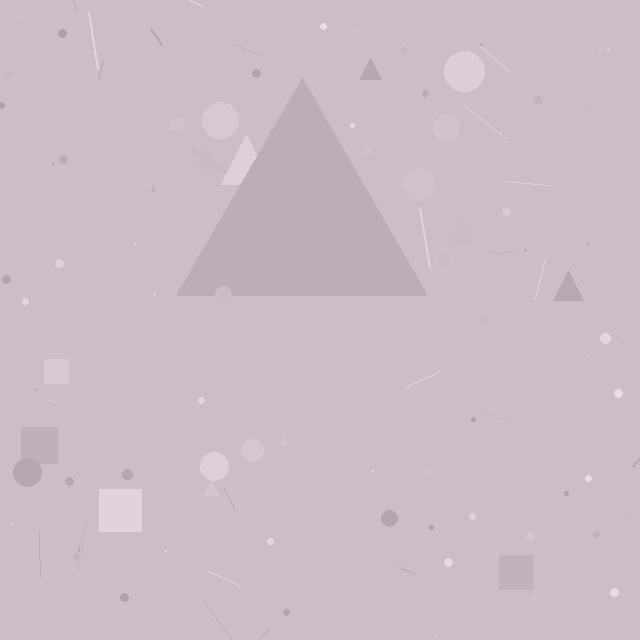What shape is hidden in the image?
A triangle is hidden in the image.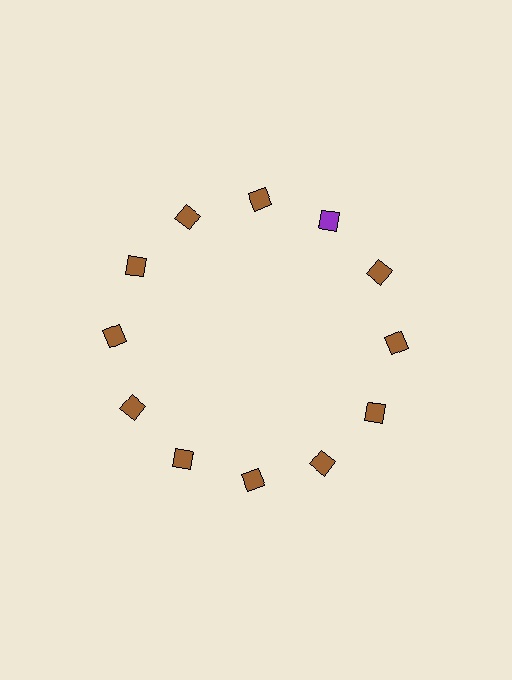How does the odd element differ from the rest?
It has a different color: purple instead of brown.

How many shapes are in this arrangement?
There are 12 shapes arranged in a ring pattern.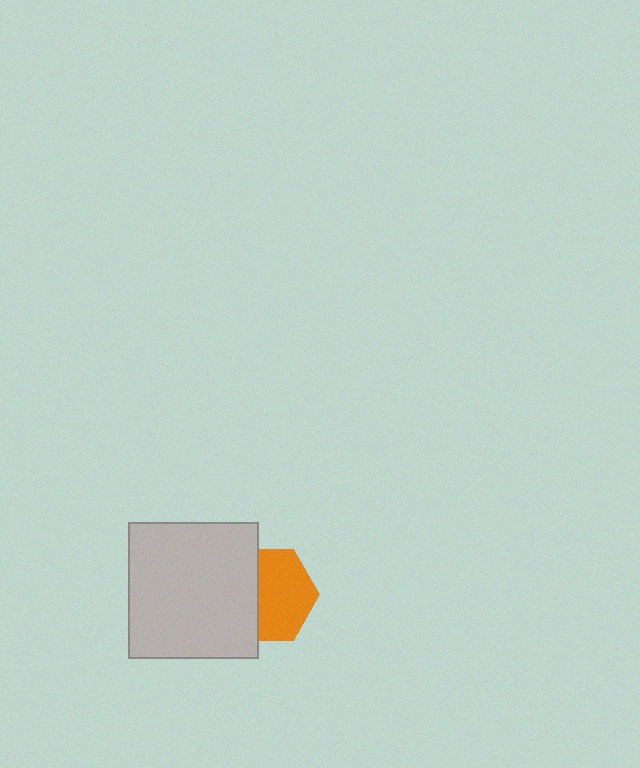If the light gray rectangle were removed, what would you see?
You would see the complete orange hexagon.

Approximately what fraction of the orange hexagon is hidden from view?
Roughly 41% of the orange hexagon is hidden behind the light gray rectangle.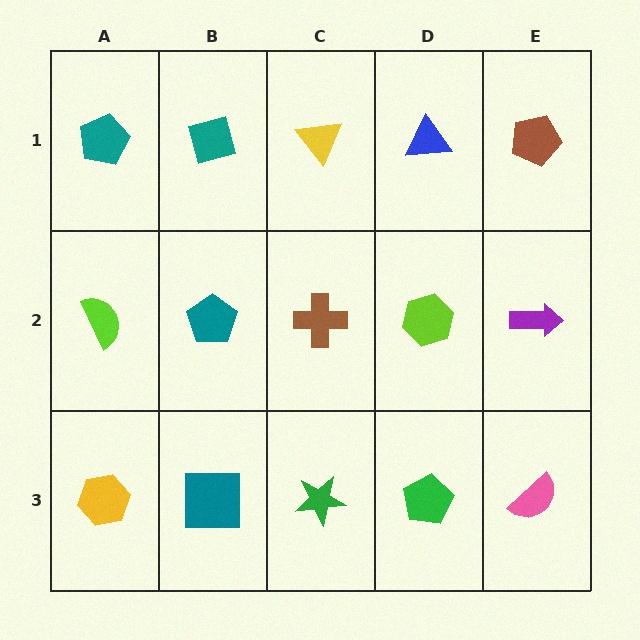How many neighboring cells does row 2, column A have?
3.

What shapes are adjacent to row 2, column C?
A yellow triangle (row 1, column C), a green star (row 3, column C), a teal pentagon (row 2, column B), a lime hexagon (row 2, column D).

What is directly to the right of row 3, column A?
A teal square.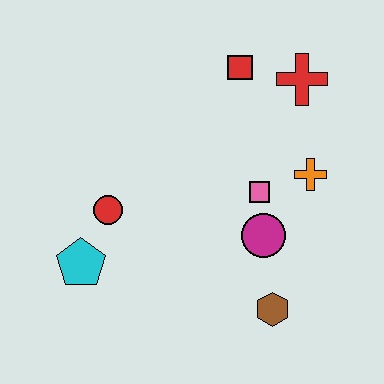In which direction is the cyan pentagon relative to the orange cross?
The cyan pentagon is to the left of the orange cross.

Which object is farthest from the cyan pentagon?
The red cross is farthest from the cyan pentagon.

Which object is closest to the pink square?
The magenta circle is closest to the pink square.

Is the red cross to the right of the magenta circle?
Yes